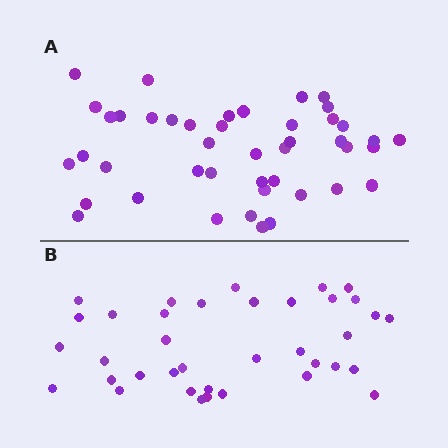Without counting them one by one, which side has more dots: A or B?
Region A (the top region) has more dots.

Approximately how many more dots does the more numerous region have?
Region A has roughly 8 or so more dots than region B.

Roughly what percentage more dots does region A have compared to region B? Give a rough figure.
About 20% more.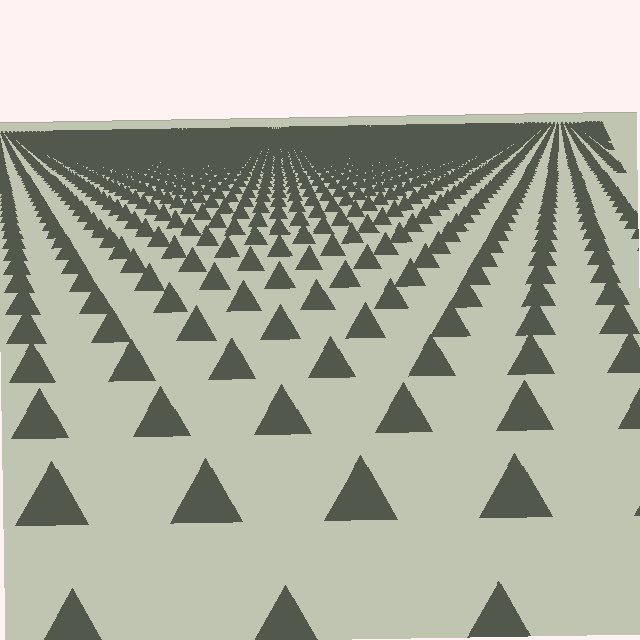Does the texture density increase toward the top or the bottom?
Density increases toward the top.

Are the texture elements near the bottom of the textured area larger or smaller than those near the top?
Larger. Near the bottom, elements are closer to the viewer and appear at a bigger on-screen size.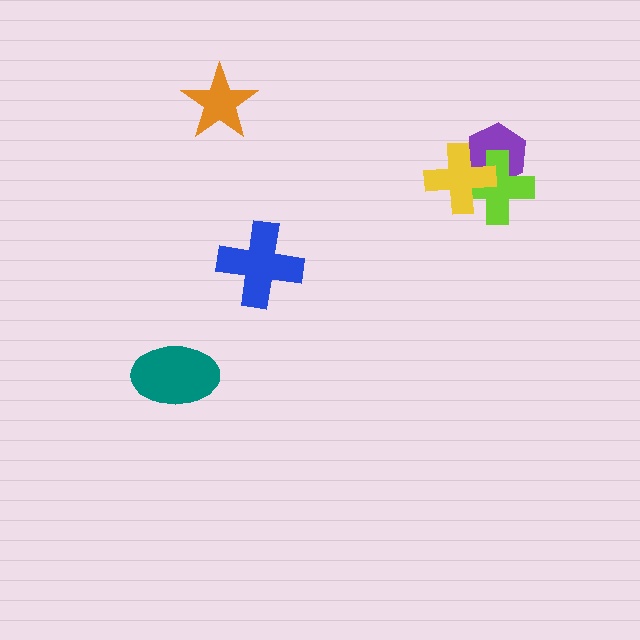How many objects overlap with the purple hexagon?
2 objects overlap with the purple hexagon.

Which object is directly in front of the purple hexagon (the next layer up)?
The lime cross is directly in front of the purple hexagon.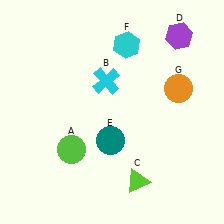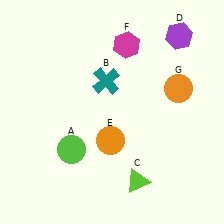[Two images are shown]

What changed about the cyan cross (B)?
In Image 1, B is cyan. In Image 2, it changed to teal.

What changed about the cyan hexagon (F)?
In Image 1, F is cyan. In Image 2, it changed to magenta.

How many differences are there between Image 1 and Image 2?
There are 3 differences between the two images.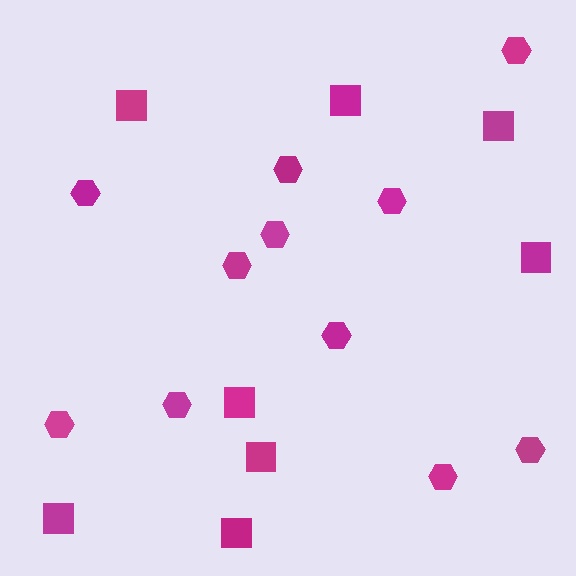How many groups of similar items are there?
There are 2 groups: one group of hexagons (11) and one group of squares (8).